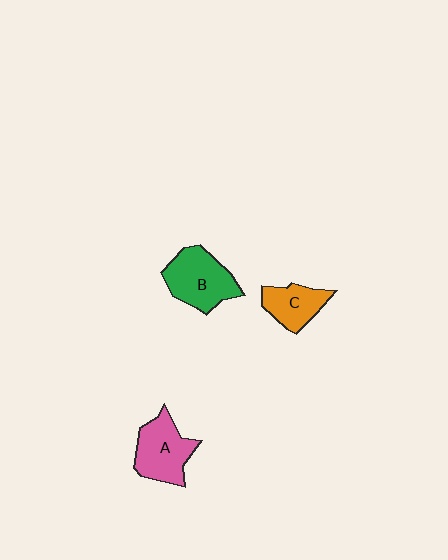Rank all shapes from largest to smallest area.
From largest to smallest: B (green), A (pink), C (orange).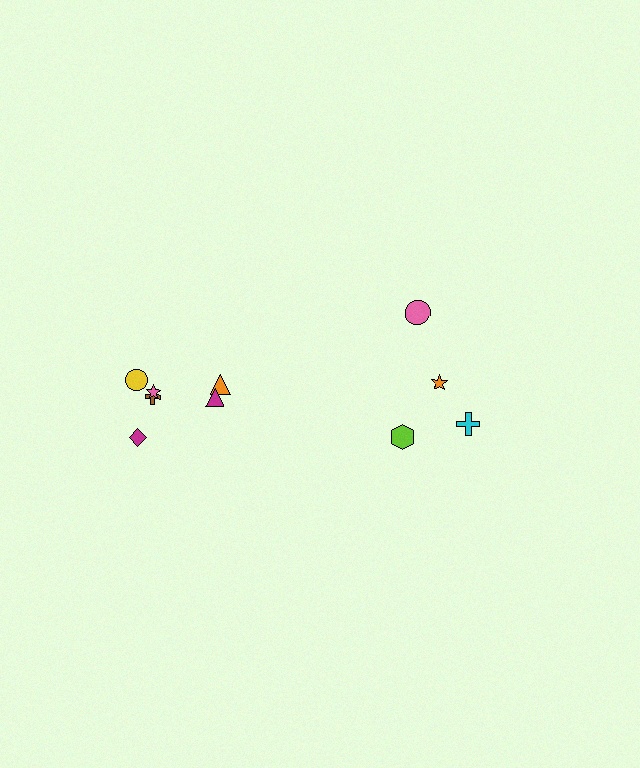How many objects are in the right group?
There are 4 objects.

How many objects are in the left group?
There are 6 objects.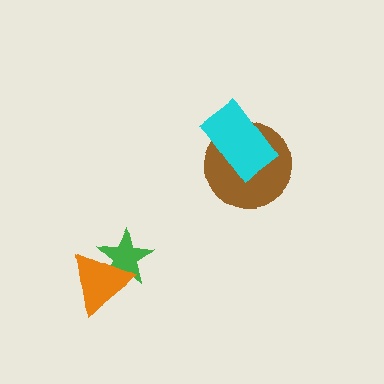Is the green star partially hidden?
Yes, it is partially covered by another shape.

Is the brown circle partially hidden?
Yes, it is partially covered by another shape.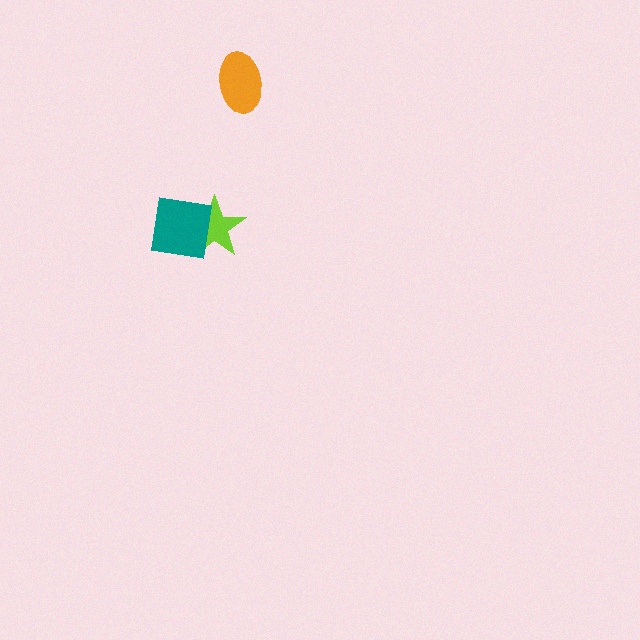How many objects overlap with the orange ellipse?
0 objects overlap with the orange ellipse.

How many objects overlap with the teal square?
1 object overlaps with the teal square.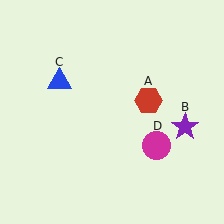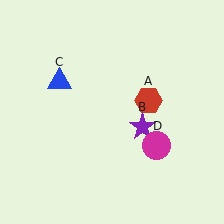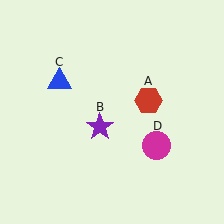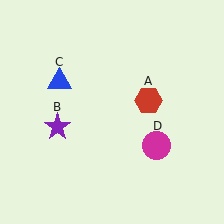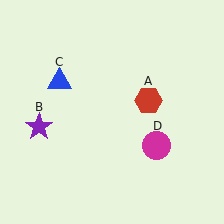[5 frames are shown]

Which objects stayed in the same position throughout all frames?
Red hexagon (object A) and blue triangle (object C) and magenta circle (object D) remained stationary.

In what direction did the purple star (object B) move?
The purple star (object B) moved left.